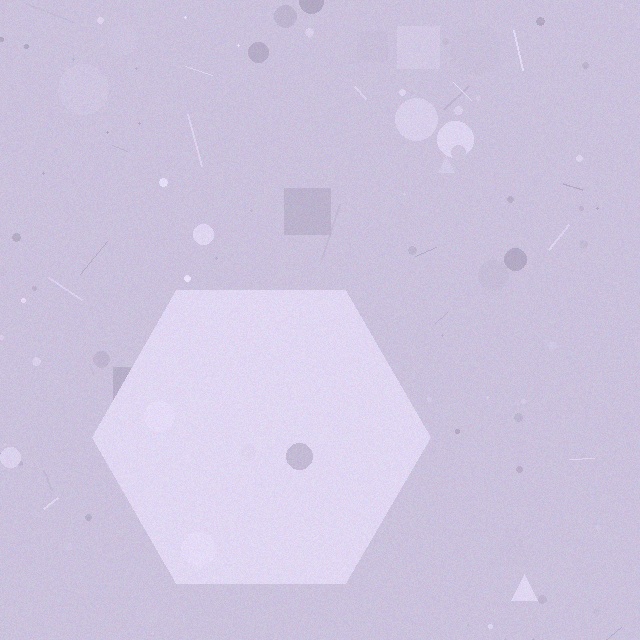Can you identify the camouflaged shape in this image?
The camouflaged shape is a hexagon.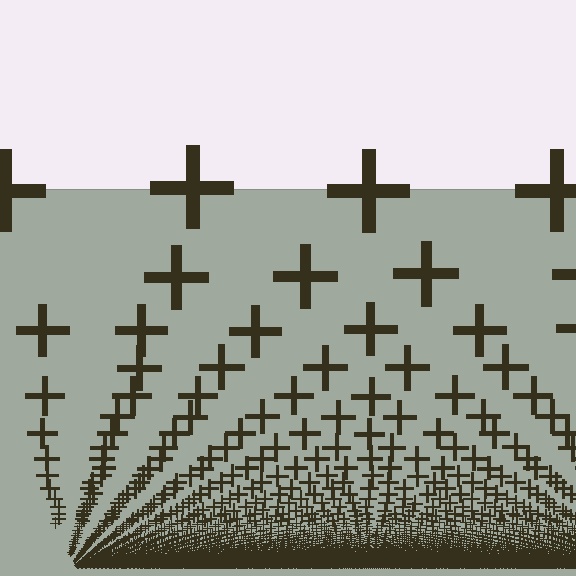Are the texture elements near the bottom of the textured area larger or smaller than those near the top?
Smaller. The gradient is inverted — elements near the bottom are smaller and denser.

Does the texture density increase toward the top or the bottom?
Density increases toward the bottom.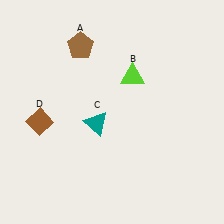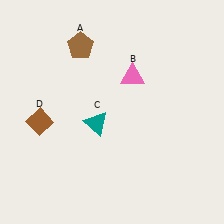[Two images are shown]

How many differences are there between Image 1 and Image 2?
There is 1 difference between the two images.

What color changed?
The triangle (B) changed from lime in Image 1 to pink in Image 2.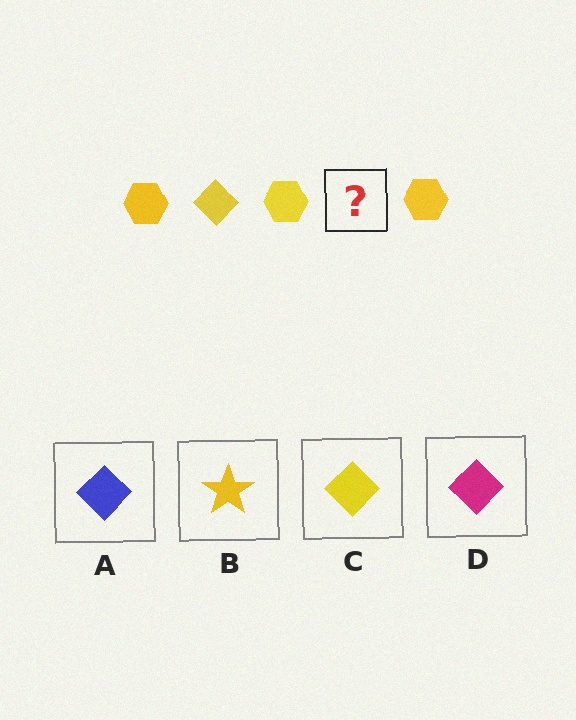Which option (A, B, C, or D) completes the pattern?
C.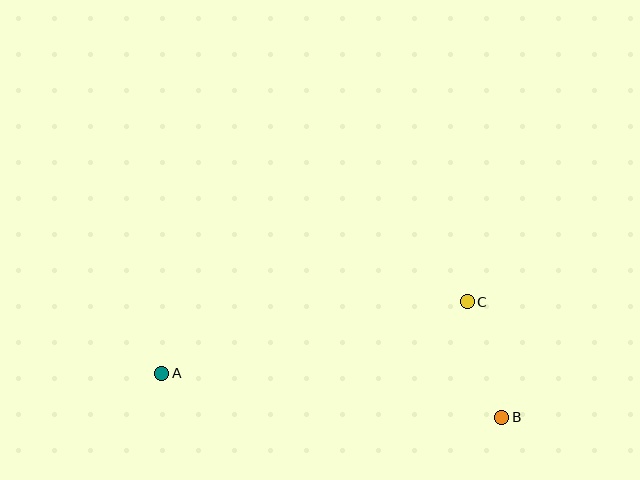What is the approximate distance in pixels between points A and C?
The distance between A and C is approximately 314 pixels.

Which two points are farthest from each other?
Points A and B are farthest from each other.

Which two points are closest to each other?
Points B and C are closest to each other.